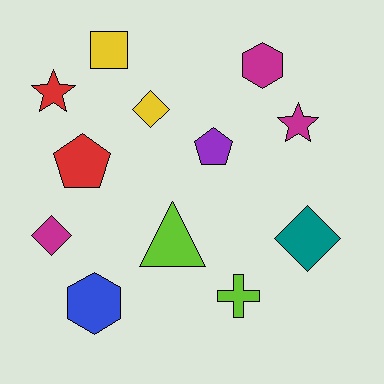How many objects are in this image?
There are 12 objects.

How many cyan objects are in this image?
There are no cyan objects.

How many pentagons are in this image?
There are 2 pentagons.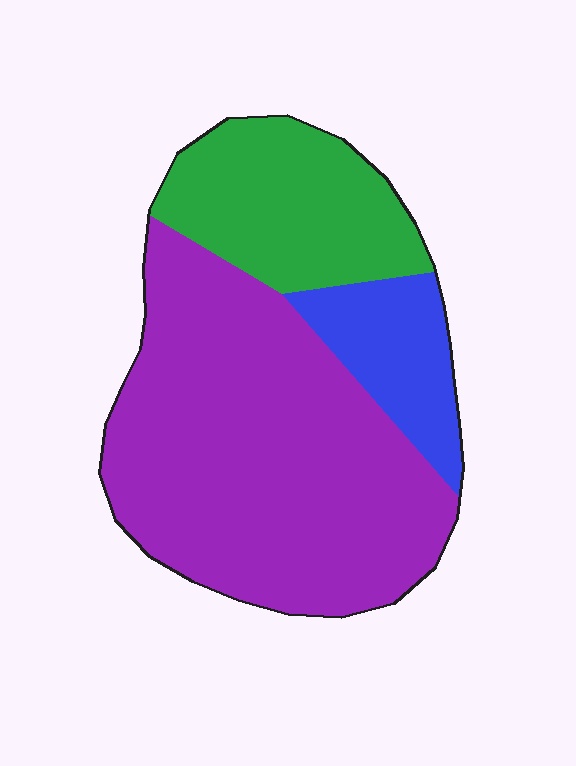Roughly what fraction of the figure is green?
Green covers 24% of the figure.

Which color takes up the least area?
Blue, at roughly 15%.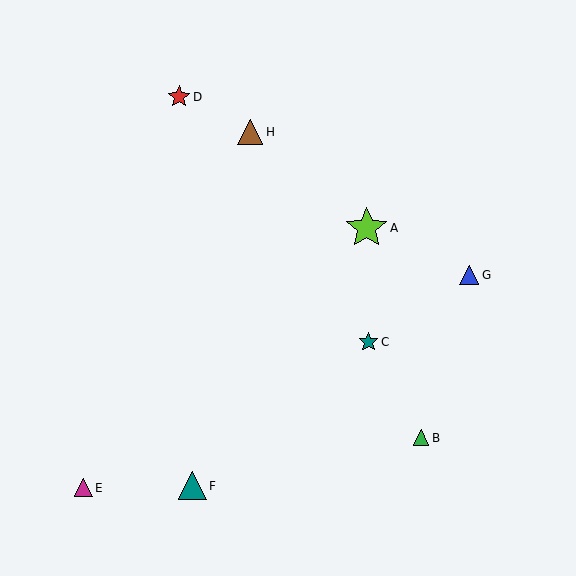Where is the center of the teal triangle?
The center of the teal triangle is at (193, 486).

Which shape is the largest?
The lime star (labeled A) is the largest.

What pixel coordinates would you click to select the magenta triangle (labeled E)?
Click at (83, 488) to select the magenta triangle E.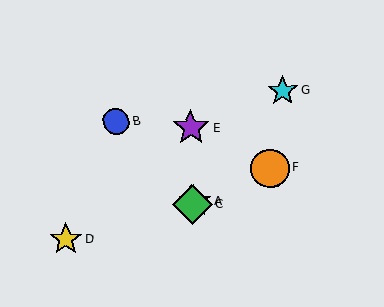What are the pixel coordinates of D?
Object D is at (66, 239).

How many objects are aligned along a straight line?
3 objects (A, C, G) are aligned along a straight line.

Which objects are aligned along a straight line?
Objects A, C, G are aligned along a straight line.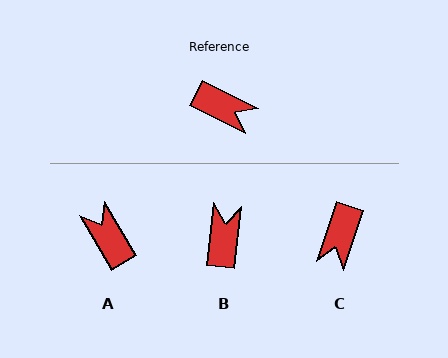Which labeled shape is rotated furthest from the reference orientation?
A, about 147 degrees away.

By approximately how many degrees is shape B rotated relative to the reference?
Approximately 109 degrees counter-clockwise.